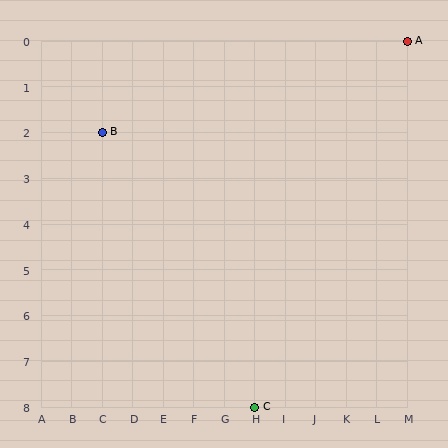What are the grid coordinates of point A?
Point A is at grid coordinates (M, 0).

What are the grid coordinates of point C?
Point C is at grid coordinates (H, 8).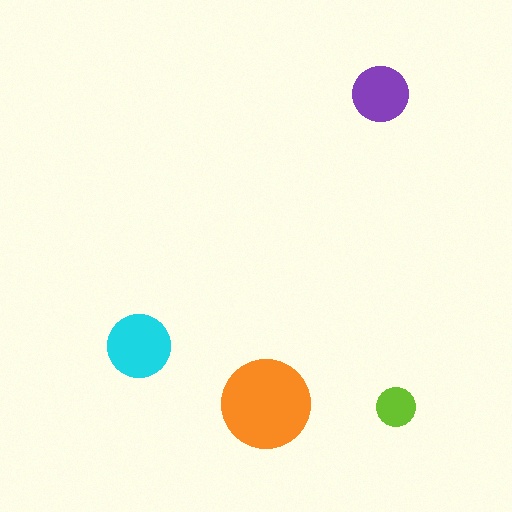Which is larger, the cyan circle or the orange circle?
The orange one.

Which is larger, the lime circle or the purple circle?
The purple one.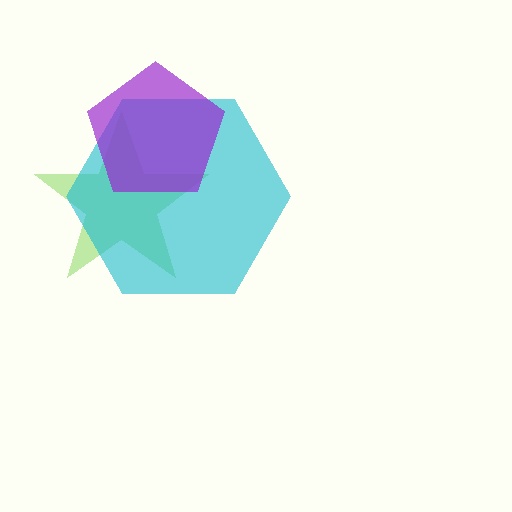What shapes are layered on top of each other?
The layered shapes are: a lime star, a cyan hexagon, a purple pentagon.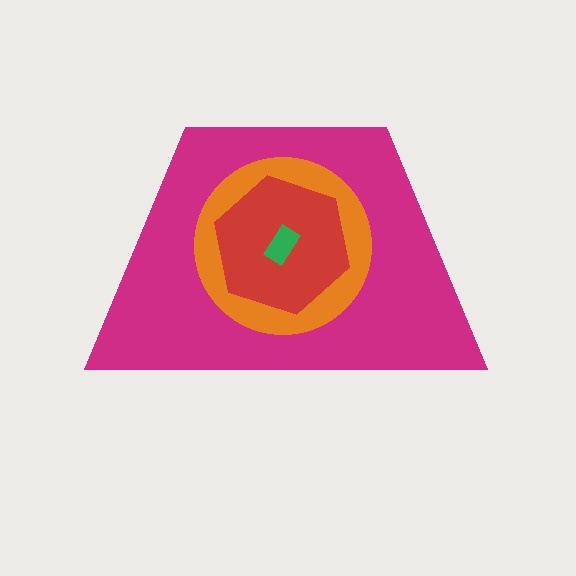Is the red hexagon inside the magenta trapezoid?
Yes.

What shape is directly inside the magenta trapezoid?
The orange circle.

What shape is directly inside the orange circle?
The red hexagon.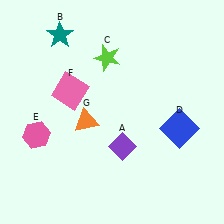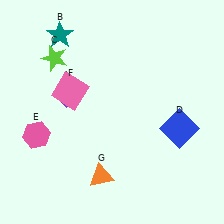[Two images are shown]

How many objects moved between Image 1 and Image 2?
3 objects moved between the two images.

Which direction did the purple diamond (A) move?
The purple diamond (A) moved left.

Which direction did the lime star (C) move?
The lime star (C) moved left.